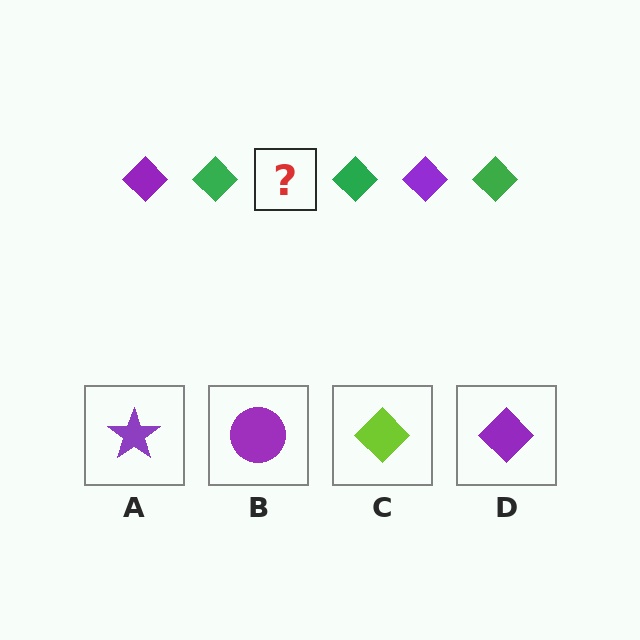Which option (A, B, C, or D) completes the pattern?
D.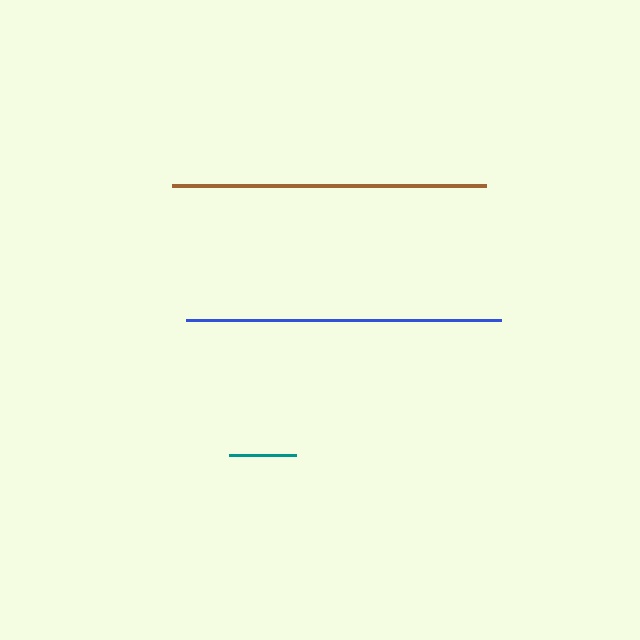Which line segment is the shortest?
The teal line is the shortest at approximately 67 pixels.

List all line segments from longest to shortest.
From longest to shortest: blue, brown, teal.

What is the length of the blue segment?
The blue segment is approximately 315 pixels long.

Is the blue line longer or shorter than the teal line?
The blue line is longer than the teal line.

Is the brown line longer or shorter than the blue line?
The blue line is longer than the brown line.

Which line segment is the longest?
The blue line is the longest at approximately 315 pixels.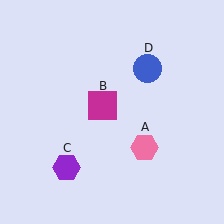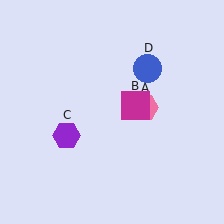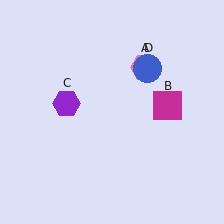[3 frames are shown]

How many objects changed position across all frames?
3 objects changed position: pink hexagon (object A), magenta square (object B), purple hexagon (object C).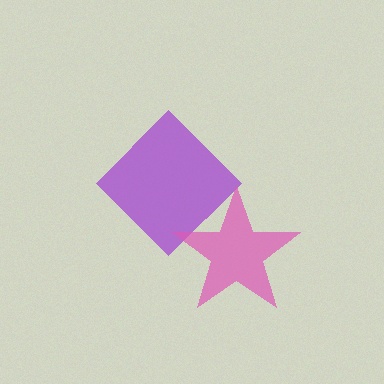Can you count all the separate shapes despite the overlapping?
Yes, there are 2 separate shapes.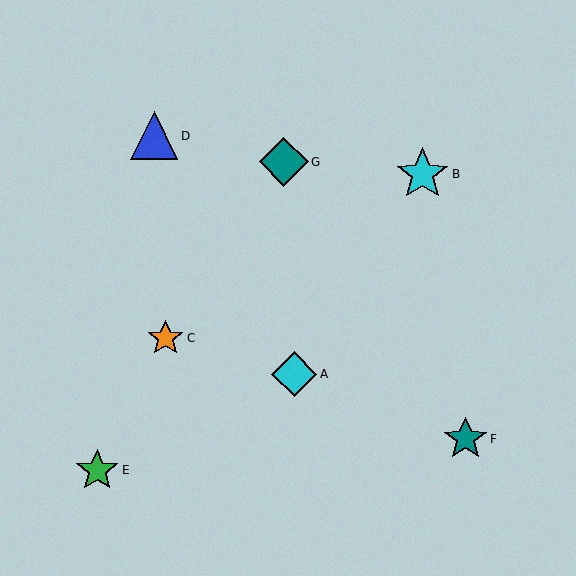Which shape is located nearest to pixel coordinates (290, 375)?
The cyan diamond (labeled A) at (294, 374) is nearest to that location.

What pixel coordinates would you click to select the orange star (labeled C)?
Click at (166, 338) to select the orange star C.